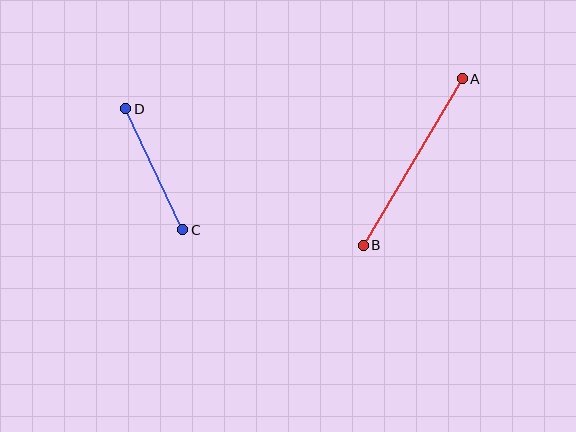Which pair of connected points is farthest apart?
Points A and B are farthest apart.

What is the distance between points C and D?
The distance is approximately 134 pixels.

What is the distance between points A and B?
The distance is approximately 194 pixels.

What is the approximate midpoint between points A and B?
The midpoint is at approximately (413, 162) pixels.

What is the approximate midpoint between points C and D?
The midpoint is at approximately (154, 169) pixels.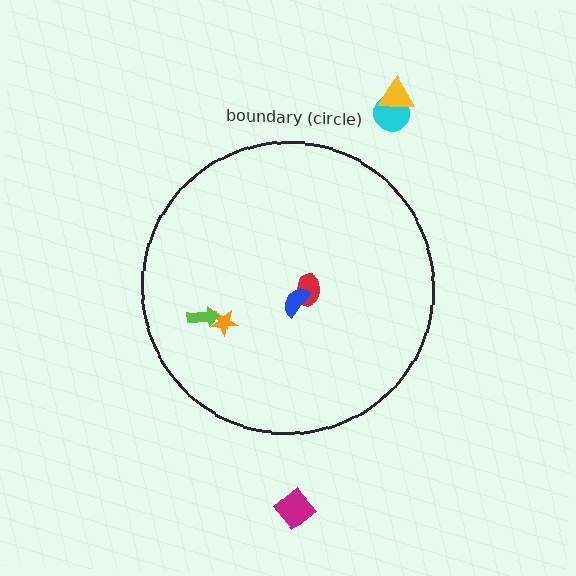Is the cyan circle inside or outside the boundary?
Outside.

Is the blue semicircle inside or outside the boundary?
Inside.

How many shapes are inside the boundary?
4 inside, 3 outside.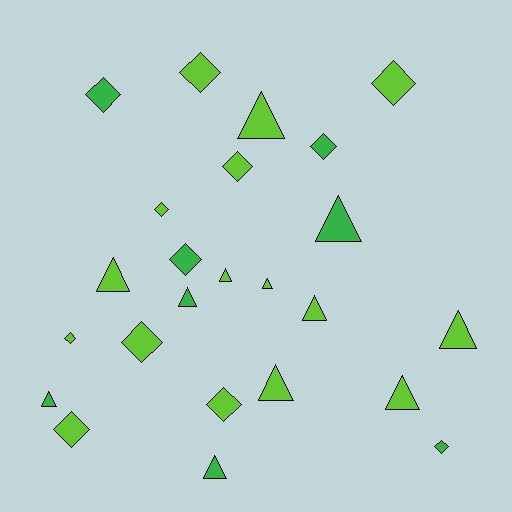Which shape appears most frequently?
Triangle, with 12 objects.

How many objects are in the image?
There are 24 objects.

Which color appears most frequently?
Lime, with 16 objects.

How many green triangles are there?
There are 4 green triangles.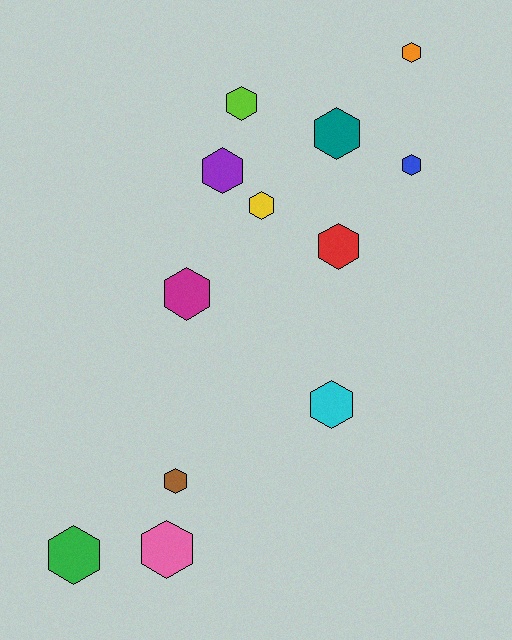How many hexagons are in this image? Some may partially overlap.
There are 12 hexagons.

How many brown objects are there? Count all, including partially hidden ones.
There is 1 brown object.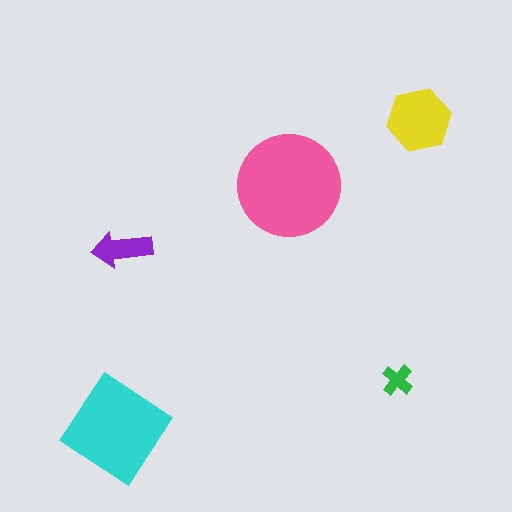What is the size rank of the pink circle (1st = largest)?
1st.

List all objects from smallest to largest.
The green cross, the purple arrow, the yellow hexagon, the cyan diamond, the pink circle.